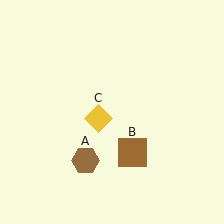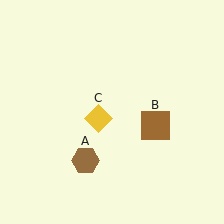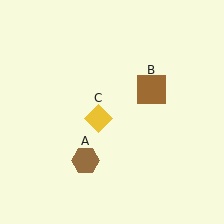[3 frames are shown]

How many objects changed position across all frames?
1 object changed position: brown square (object B).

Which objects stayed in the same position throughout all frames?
Brown hexagon (object A) and yellow diamond (object C) remained stationary.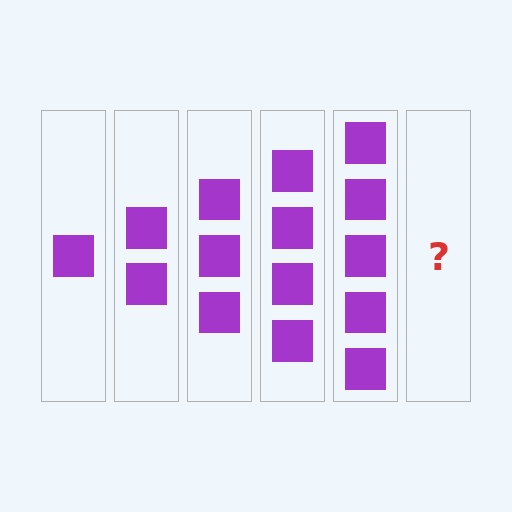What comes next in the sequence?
The next element should be 6 squares.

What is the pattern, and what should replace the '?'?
The pattern is that each step adds one more square. The '?' should be 6 squares.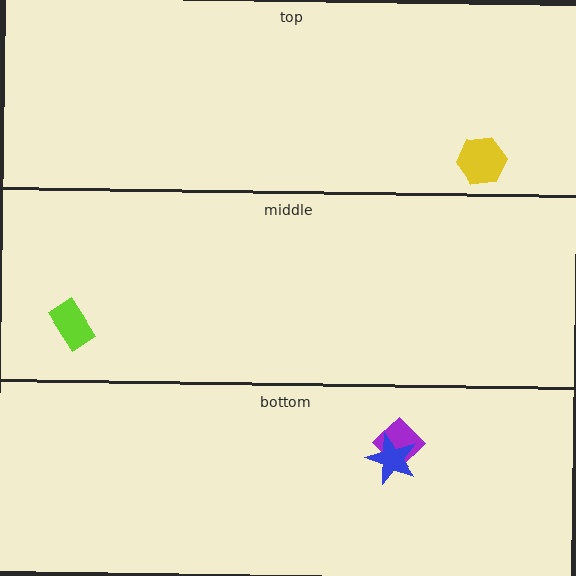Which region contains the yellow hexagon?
The top region.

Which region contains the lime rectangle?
The middle region.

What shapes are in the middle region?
The lime rectangle.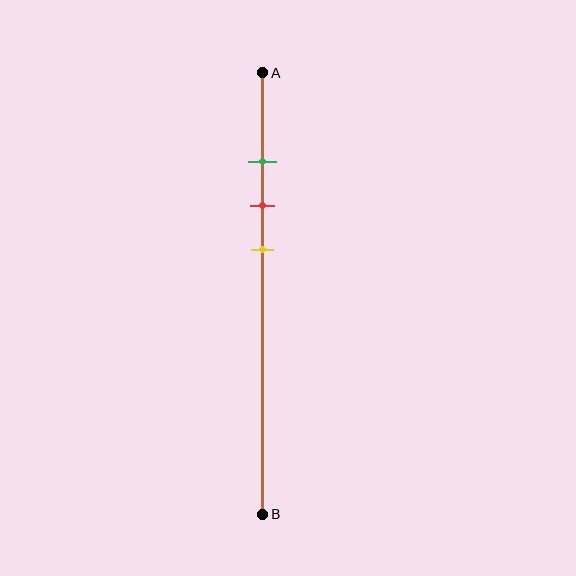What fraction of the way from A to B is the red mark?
The red mark is approximately 30% (0.3) of the way from A to B.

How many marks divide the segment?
There are 3 marks dividing the segment.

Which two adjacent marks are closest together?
The green and red marks are the closest adjacent pair.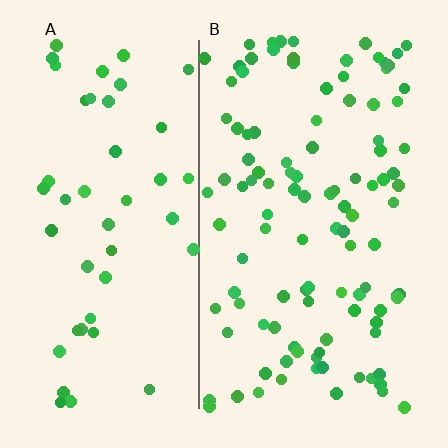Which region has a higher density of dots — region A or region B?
B (the right).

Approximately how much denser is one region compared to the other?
Approximately 2.3× — region B over region A.